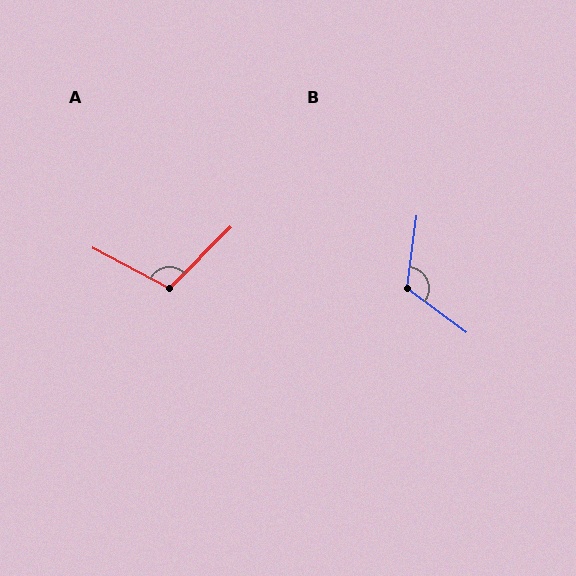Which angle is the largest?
B, at approximately 119 degrees.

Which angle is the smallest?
A, at approximately 107 degrees.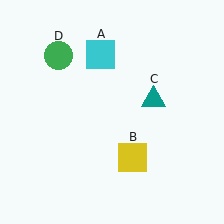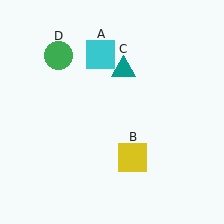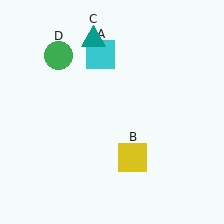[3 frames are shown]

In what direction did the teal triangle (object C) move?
The teal triangle (object C) moved up and to the left.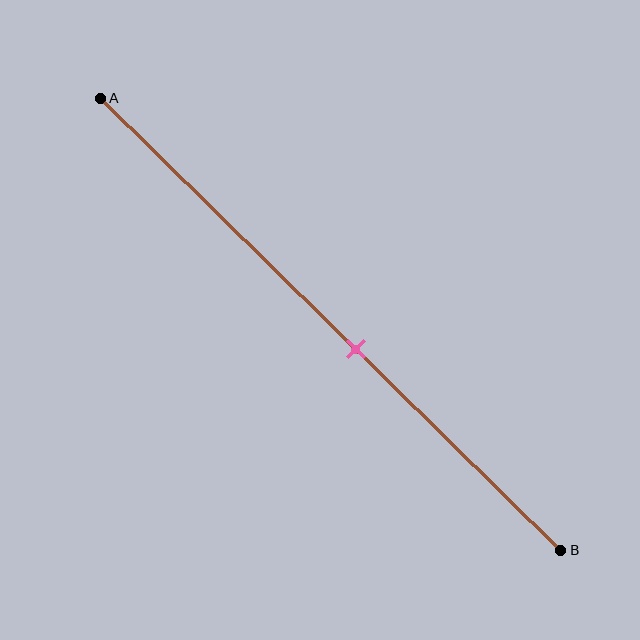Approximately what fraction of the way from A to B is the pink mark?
The pink mark is approximately 55% of the way from A to B.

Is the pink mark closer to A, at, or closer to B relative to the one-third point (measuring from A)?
The pink mark is closer to point B than the one-third point of segment AB.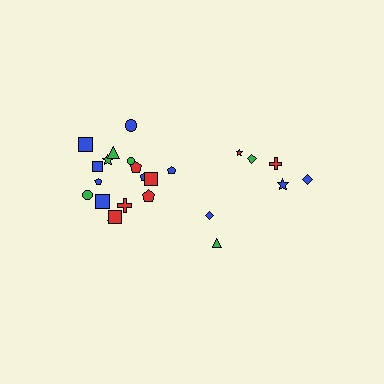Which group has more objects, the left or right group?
The left group.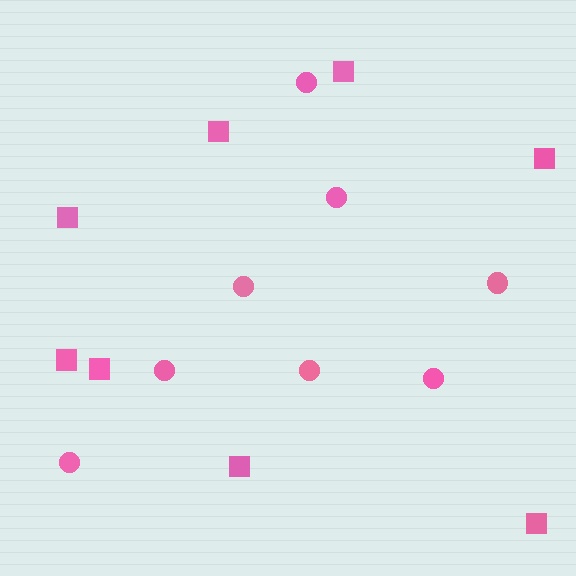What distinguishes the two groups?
There are 2 groups: one group of squares (8) and one group of circles (8).